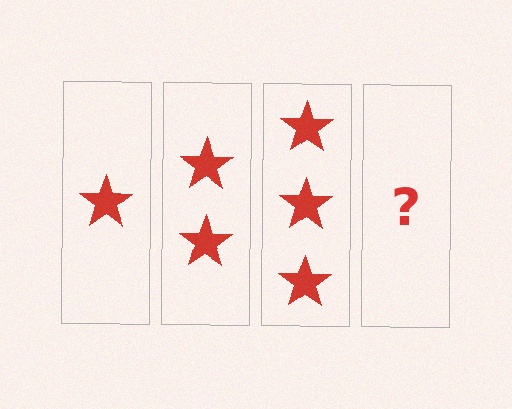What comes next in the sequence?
The next element should be 4 stars.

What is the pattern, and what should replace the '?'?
The pattern is that each step adds one more star. The '?' should be 4 stars.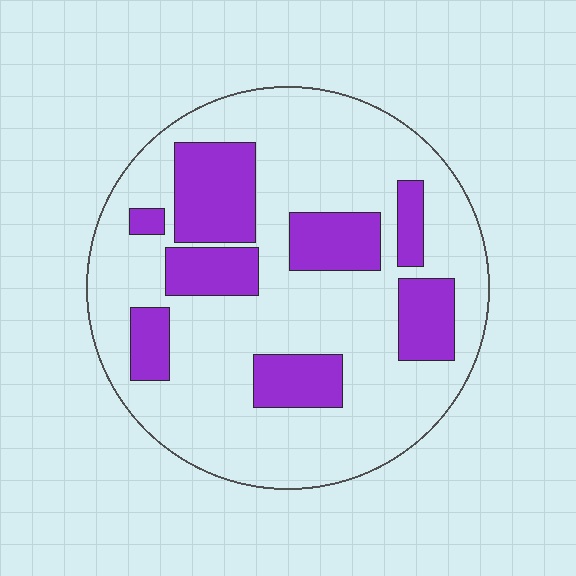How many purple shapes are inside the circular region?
8.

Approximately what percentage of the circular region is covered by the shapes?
Approximately 25%.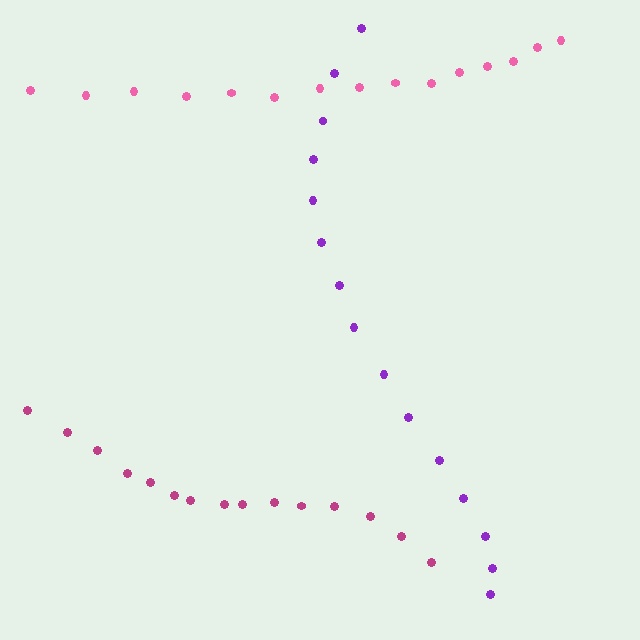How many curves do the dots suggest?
There are 3 distinct paths.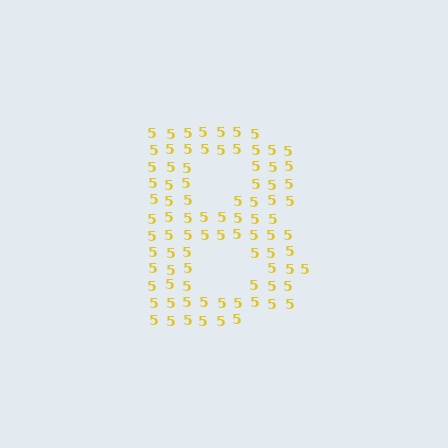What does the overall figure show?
The overall figure shows the letter B.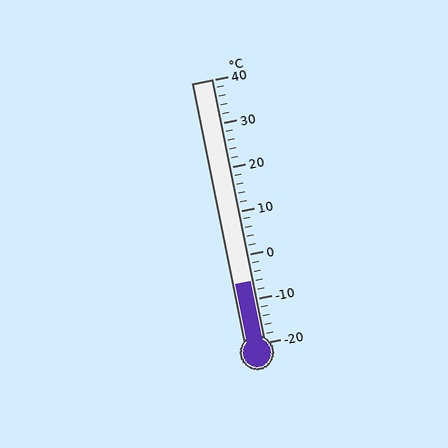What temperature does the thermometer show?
The thermometer shows approximately -6°C.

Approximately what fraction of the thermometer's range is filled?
The thermometer is filled to approximately 25% of its range.